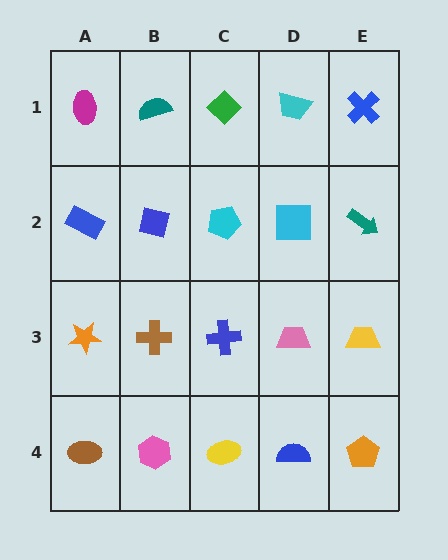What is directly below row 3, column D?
A blue semicircle.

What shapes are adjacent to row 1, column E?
A teal arrow (row 2, column E), a cyan trapezoid (row 1, column D).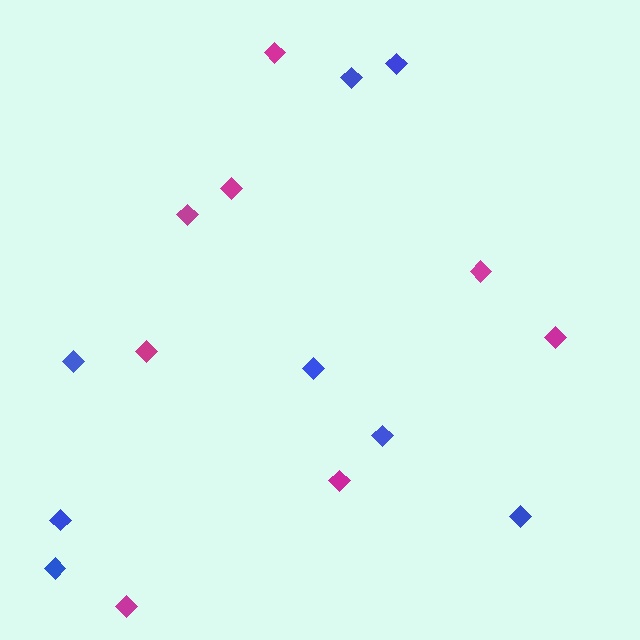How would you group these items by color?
There are 2 groups: one group of magenta diamonds (8) and one group of blue diamonds (8).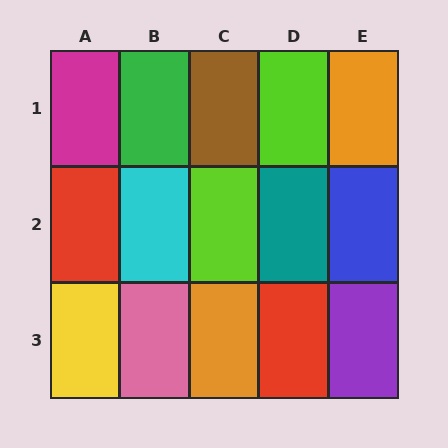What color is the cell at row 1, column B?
Green.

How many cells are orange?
2 cells are orange.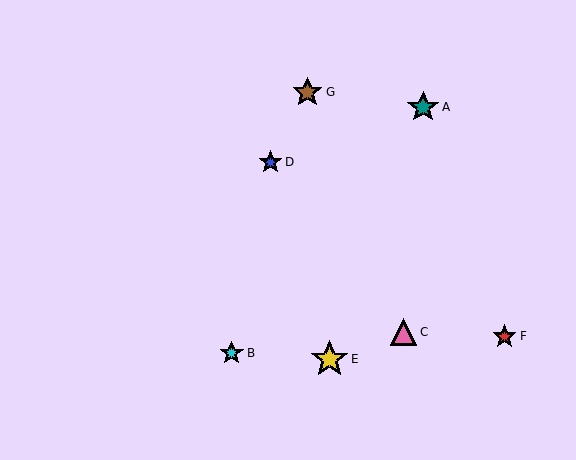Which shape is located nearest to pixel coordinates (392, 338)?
The pink triangle (labeled C) at (403, 332) is nearest to that location.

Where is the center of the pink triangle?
The center of the pink triangle is at (403, 332).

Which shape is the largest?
The yellow star (labeled E) is the largest.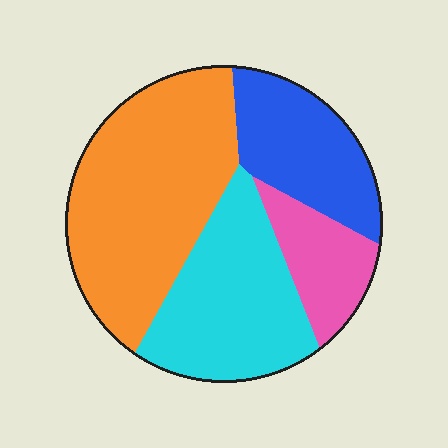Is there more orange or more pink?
Orange.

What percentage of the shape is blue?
Blue takes up about one fifth (1/5) of the shape.